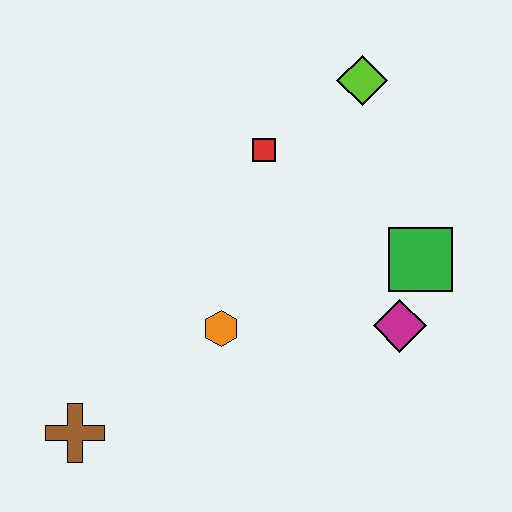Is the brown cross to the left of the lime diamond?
Yes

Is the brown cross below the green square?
Yes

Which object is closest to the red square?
The lime diamond is closest to the red square.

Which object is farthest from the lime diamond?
The brown cross is farthest from the lime diamond.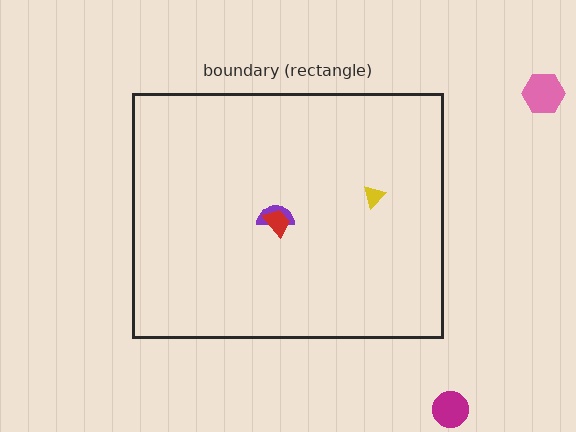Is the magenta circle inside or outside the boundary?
Outside.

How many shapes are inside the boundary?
3 inside, 2 outside.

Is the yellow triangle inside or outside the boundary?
Inside.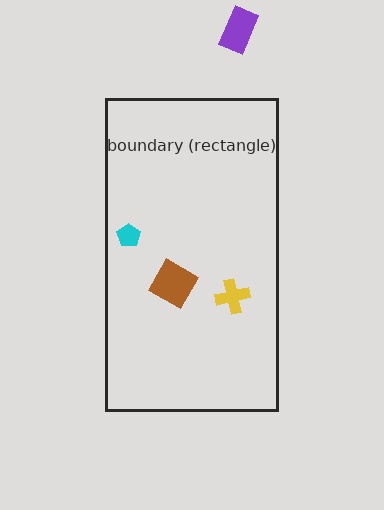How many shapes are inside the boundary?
3 inside, 1 outside.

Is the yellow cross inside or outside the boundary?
Inside.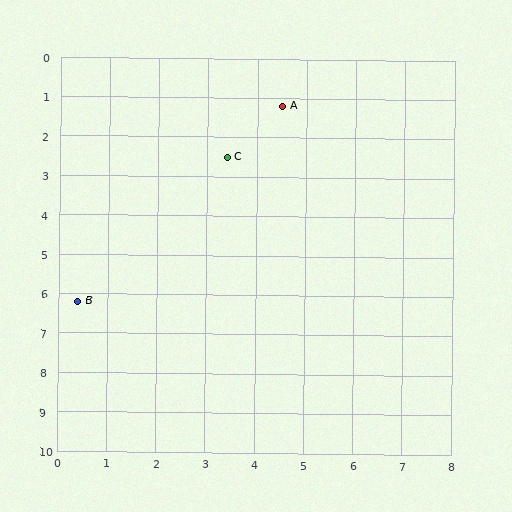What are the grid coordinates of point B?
Point B is at approximately (0.4, 6.2).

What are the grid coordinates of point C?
Point C is at approximately (3.4, 2.5).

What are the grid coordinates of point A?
Point A is at approximately (4.5, 1.2).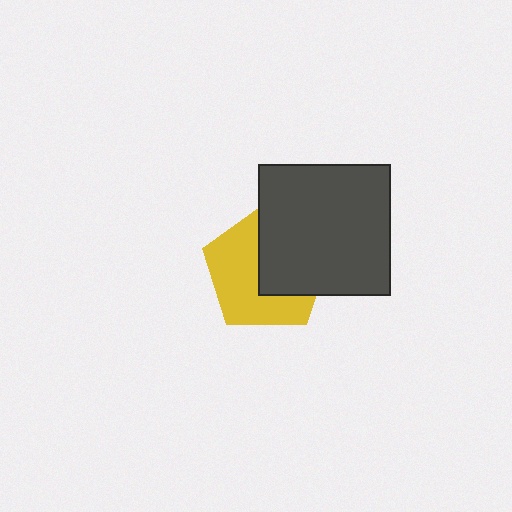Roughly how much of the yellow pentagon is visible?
About half of it is visible (roughly 55%).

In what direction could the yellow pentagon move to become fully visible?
The yellow pentagon could move left. That would shift it out from behind the dark gray square entirely.